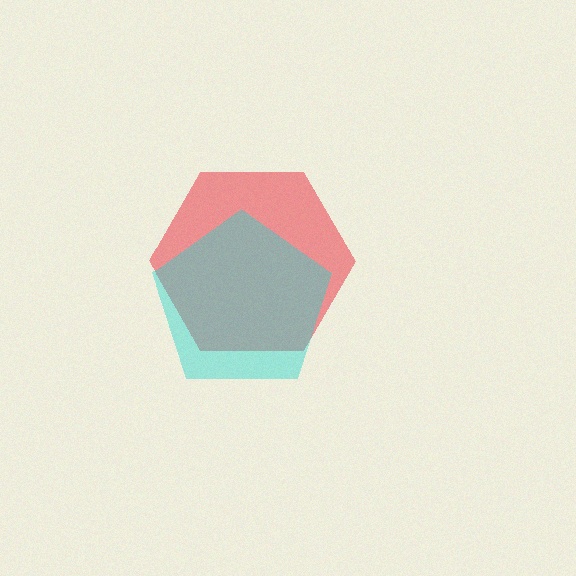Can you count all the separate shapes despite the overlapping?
Yes, there are 2 separate shapes.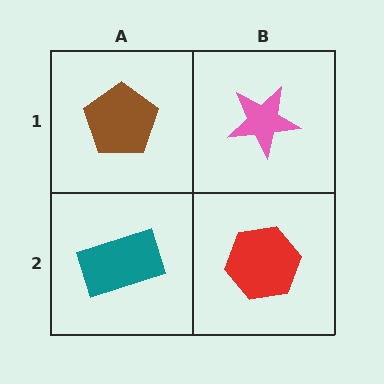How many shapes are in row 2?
2 shapes.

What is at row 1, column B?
A pink star.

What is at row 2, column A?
A teal rectangle.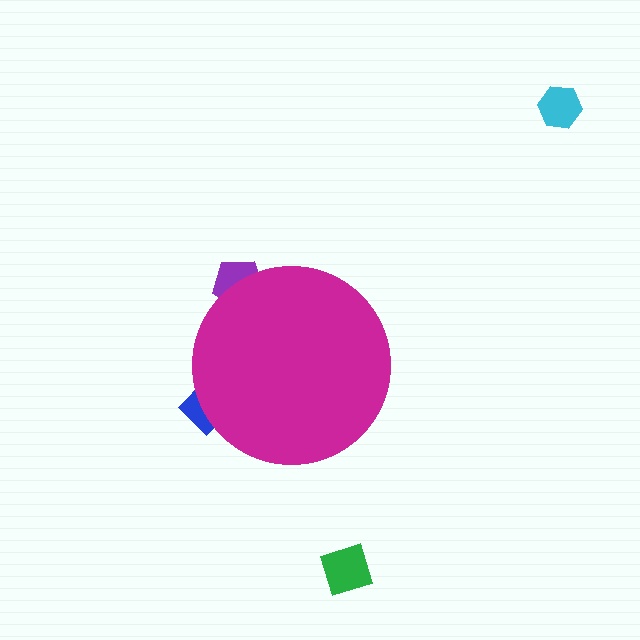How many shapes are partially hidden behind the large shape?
2 shapes are partially hidden.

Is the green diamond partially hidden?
No, the green diamond is fully visible.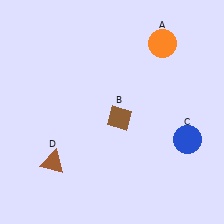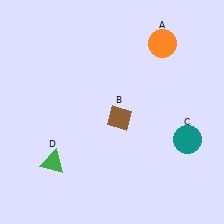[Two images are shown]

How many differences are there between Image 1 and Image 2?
There are 2 differences between the two images.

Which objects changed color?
C changed from blue to teal. D changed from brown to green.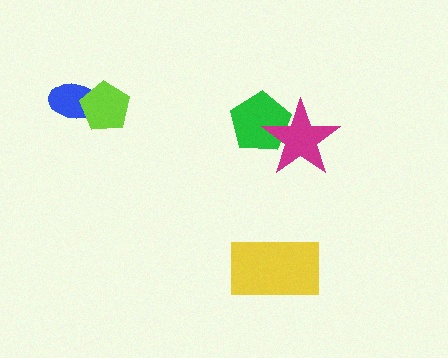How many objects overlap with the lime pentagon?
1 object overlaps with the lime pentagon.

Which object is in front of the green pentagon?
The magenta star is in front of the green pentagon.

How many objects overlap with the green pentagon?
1 object overlaps with the green pentagon.